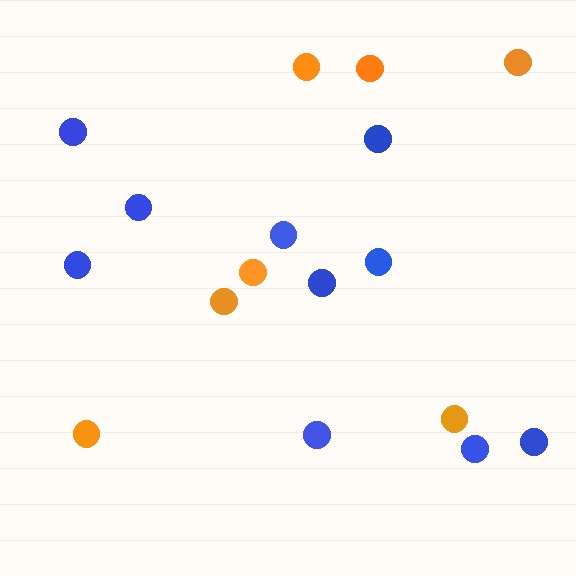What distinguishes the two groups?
There are 2 groups: one group of orange circles (7) and one group of blue circles (10).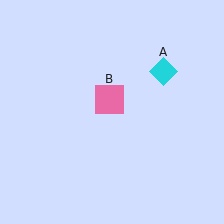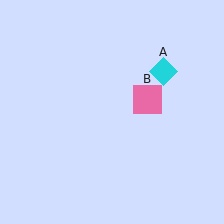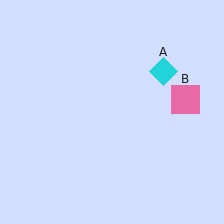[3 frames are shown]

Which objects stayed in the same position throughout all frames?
Cyan diamond (object A) remained stationary.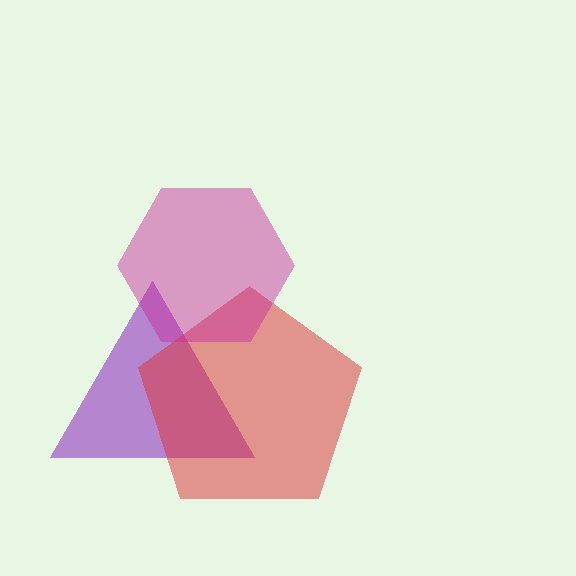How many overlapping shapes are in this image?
There are 3 overlapping shapes in the image.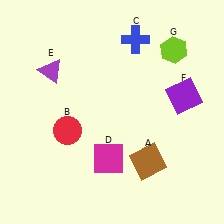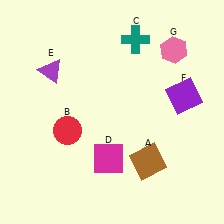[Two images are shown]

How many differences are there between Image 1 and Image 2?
There are 2 differences between the two images.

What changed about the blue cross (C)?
In Image 1, C is blue. In Image 2, it changed to teal.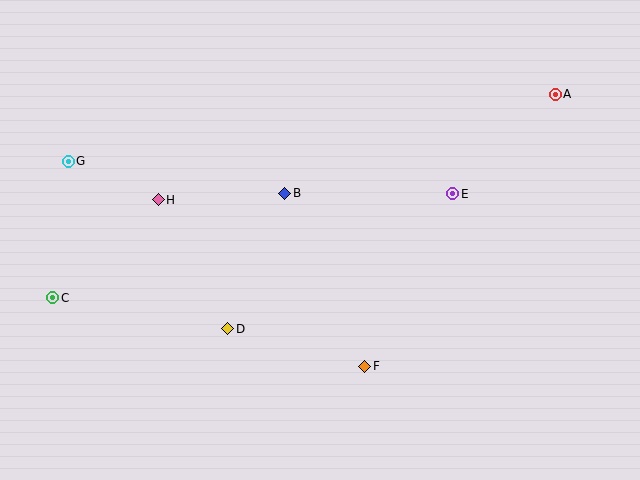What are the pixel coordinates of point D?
Point D is at (228, 329).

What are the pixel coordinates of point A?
Point A is at (555, 94).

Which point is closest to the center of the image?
Point B at (285, 193) is closest to the center.